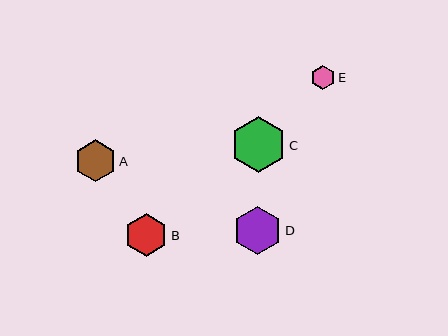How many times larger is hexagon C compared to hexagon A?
Hexagon C is approximately 1.3 times the size of hexagon A.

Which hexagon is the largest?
Hexagon C is the largest with a size of approximately 55 pixels.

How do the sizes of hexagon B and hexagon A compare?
Hexagon B and hexagon A are approximately the same size.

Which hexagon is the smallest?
Hexagon E is the smallest with a size of approximately 24 pixels.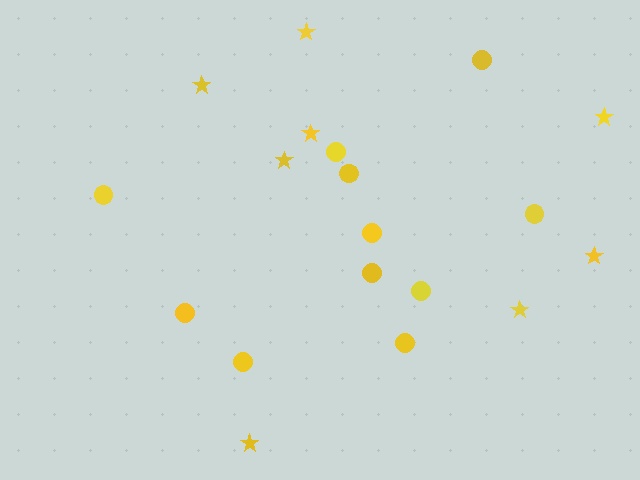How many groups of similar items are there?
There are 2 groups: one group of stars (8) and one group of circles (11).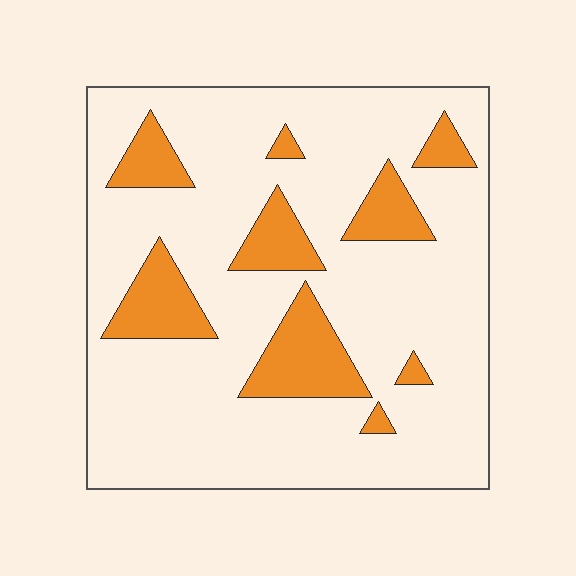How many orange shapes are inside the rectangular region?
9.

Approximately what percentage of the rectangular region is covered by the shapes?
Approximately 20%.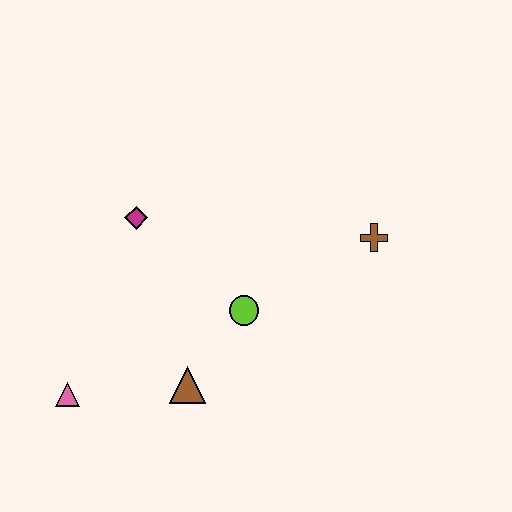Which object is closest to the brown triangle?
The lime circle is closest to the brown triangle.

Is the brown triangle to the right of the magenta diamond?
Yes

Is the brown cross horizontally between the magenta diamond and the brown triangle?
No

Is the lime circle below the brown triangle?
No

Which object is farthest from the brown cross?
The pink triangle is farthest from the brown cross.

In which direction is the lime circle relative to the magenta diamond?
The lime circle is to the right of the magenta diamond.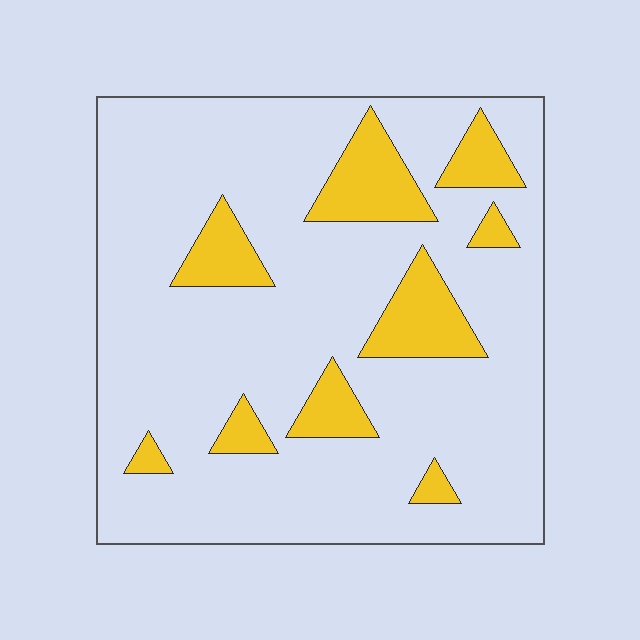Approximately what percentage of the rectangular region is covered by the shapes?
Approximately 15%.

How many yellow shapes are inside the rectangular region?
9.